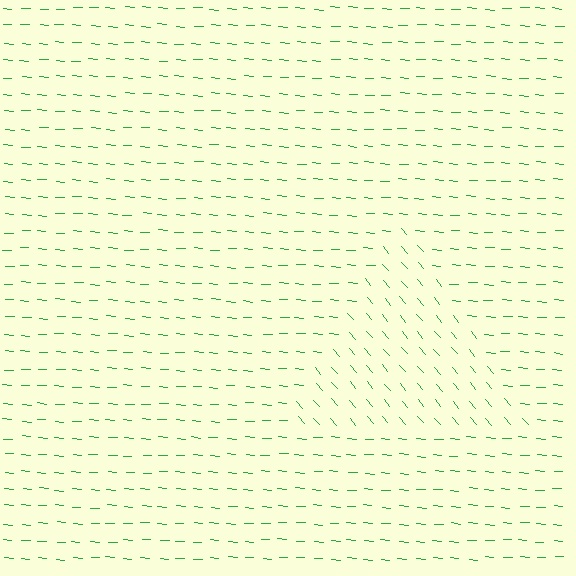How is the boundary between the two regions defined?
The boundary is defined purely by a change in line orientation (approximately 45 degrees difference). All lines are the same color and thickness.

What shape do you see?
I see a triangle.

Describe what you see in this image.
The image is filled with small green line segments. A triangle region in the image has lines oriented differently from the surrounding lines, creating a visible texture boundary.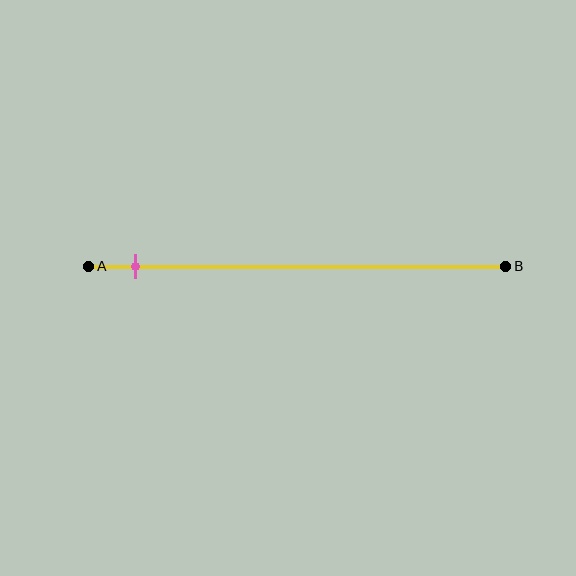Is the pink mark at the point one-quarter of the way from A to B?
No, the mark is at about 10% from A, not at the 25% one-quarter point.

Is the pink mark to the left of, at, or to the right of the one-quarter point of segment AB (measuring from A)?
The pink mark is to the left of the one-quarter point of segment AB.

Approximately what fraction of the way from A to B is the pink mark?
The pink mark is approximately 10% of the way from A to B.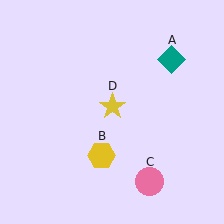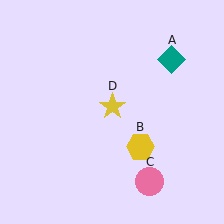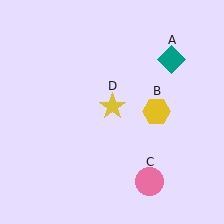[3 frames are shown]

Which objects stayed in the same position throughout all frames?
Teal diamond (object A) and pink circle (object C) and yellow star (object D) remained stationary.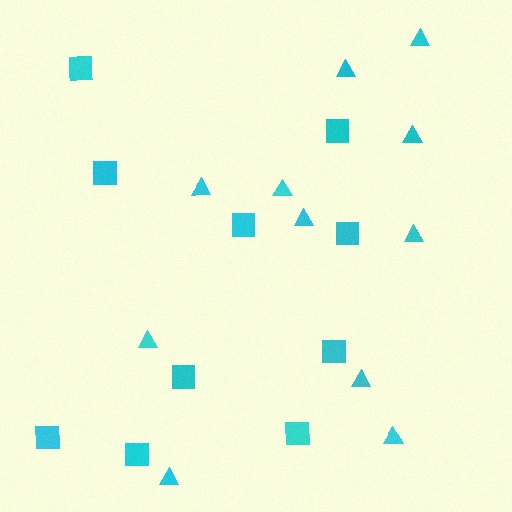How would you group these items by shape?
There are 2 groups: one group of triangles (11) and one group of squares (10).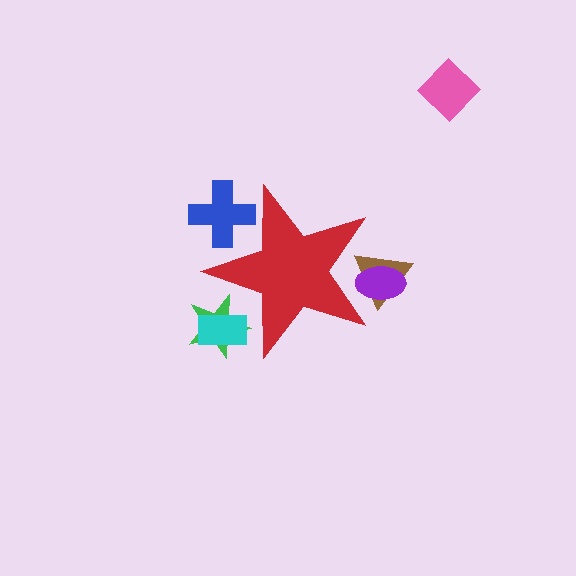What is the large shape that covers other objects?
A red star.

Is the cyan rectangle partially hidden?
Yes, the cyan rectangle is partially hidden behind the red star.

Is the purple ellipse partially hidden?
Yes, the purple ellipse is partially hidden behind the red star.